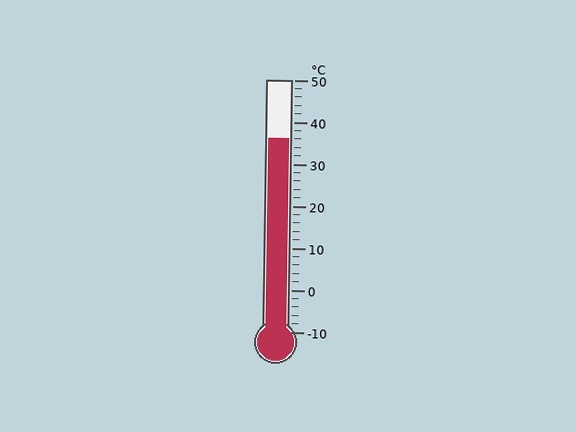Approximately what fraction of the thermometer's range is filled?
The thermometer is filled to approximately 75% of its range.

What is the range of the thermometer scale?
The thermometer scale ranges from -10°C to 50°C.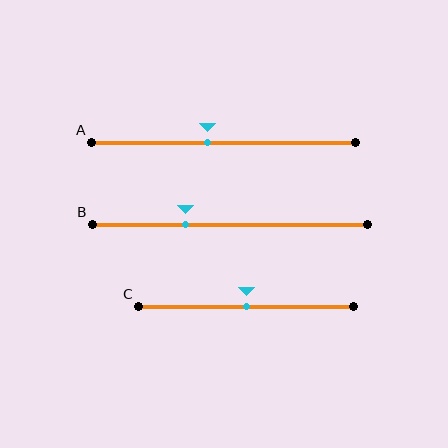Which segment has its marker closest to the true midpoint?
Segment C has its marker closest to the true midpoint.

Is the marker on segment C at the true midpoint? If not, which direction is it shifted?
Yes, the marker on segment C is at the true midpoint.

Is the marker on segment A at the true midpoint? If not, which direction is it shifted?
No, the marker on segment A is shifted to the left by about 6% of the segment length.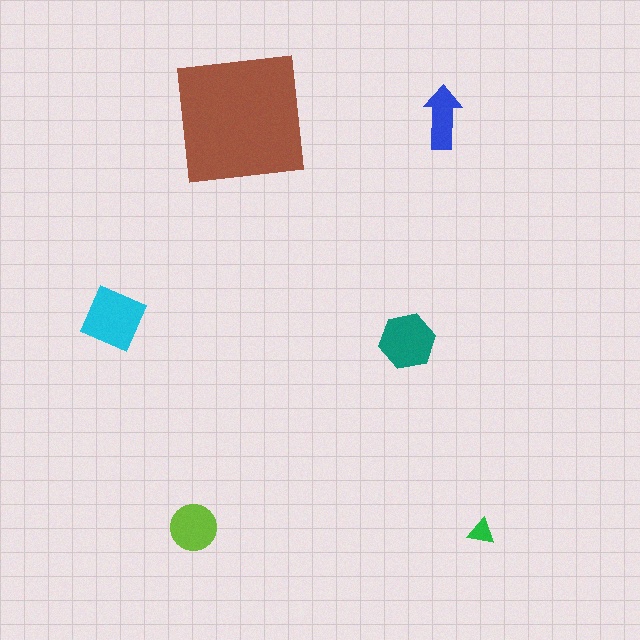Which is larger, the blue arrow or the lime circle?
The lime circle.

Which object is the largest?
The brown square.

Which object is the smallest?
The green triangle.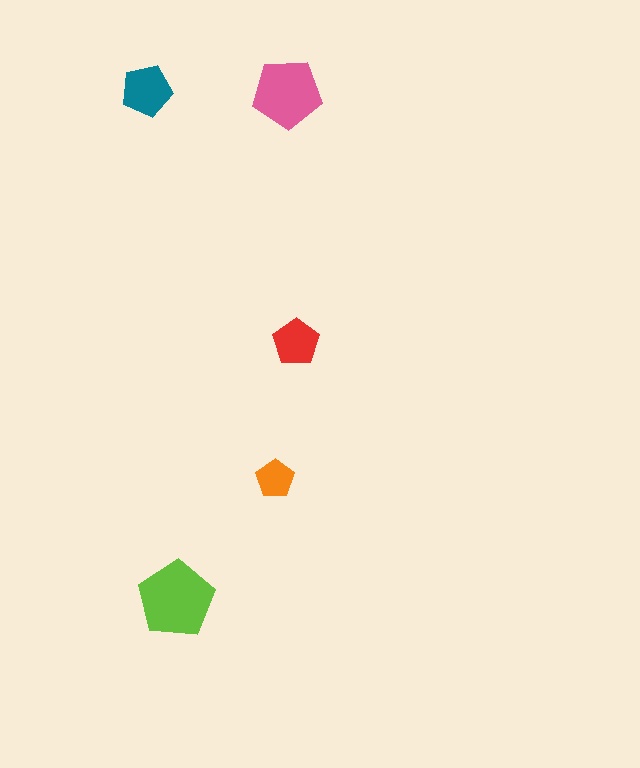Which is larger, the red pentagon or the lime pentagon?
The lime one.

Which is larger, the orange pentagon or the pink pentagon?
The pink one.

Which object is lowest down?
The lime pentagon is bottommost.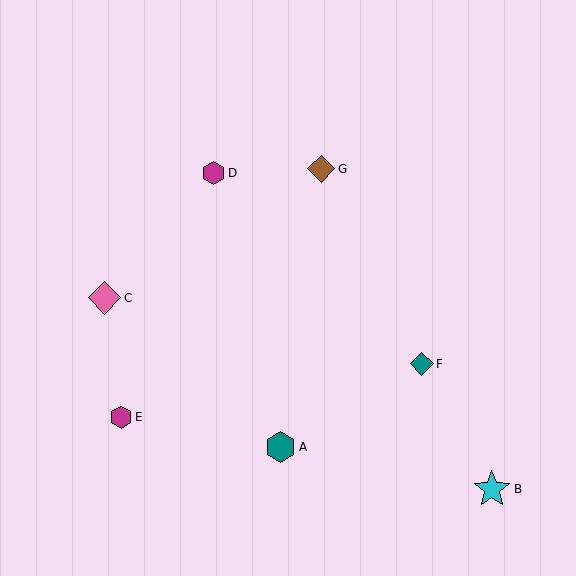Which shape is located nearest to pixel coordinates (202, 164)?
The magenta hexagon (labeled D) at (213, 173) is nearest to that location.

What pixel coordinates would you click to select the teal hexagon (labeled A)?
Click at (281, 447) to select the teal hexagon A.